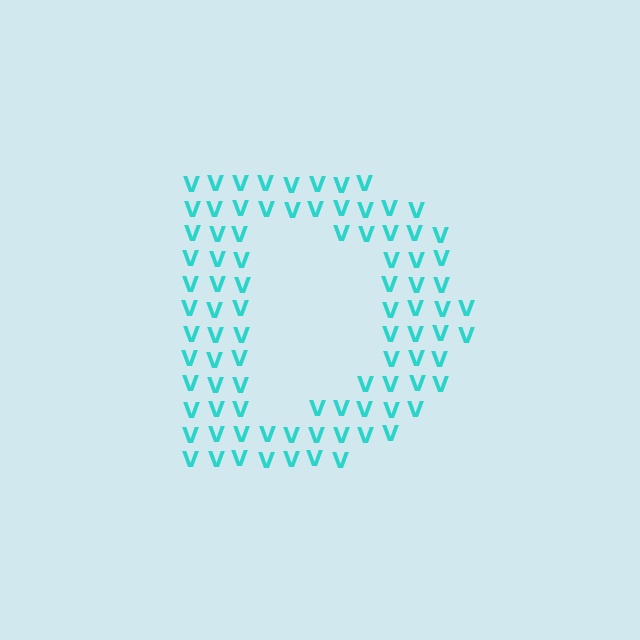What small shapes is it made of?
It is made of small letter V's.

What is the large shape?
The large shape is the letter D.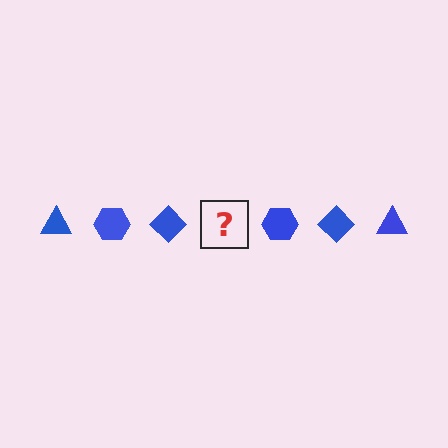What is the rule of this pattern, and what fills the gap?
The rule is that the pattern cycles through triangle, hexagon, diamond shapes in blue. The gap should be filled with a blue triangle.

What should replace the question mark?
The question mark should be replaced with a blue triangle.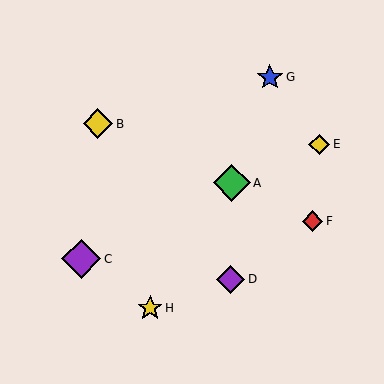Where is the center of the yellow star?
The center of the yellow star is at (150, 308).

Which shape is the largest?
The purple diamond (labeled C) is the largest.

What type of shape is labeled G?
Shape G is a blue star.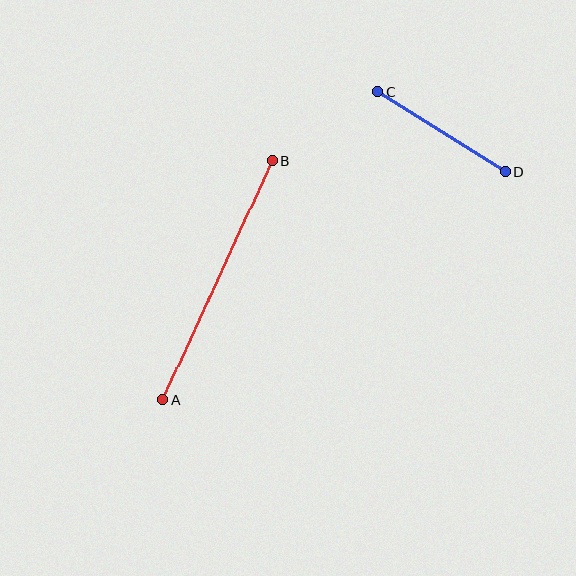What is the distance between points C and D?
The distance is approximately 151 pixels.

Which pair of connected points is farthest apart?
Points A and B are farthest apart.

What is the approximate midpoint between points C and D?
The midpoint is at approximately (441, 132) pixels.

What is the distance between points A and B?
The distance is approximately 263 pixels.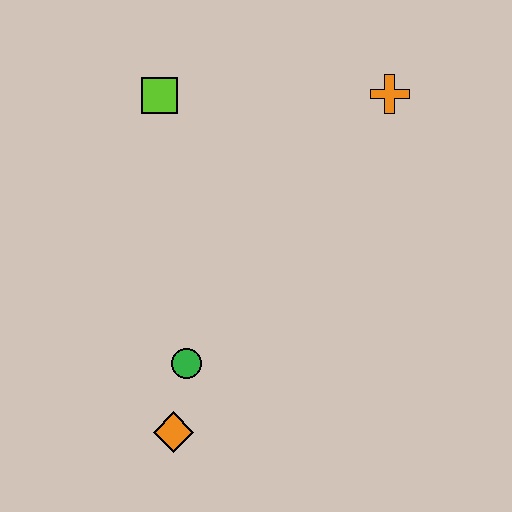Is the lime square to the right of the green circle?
No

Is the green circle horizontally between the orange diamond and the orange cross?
Yes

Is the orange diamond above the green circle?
No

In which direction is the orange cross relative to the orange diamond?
The orange cross is above the orange diamond.